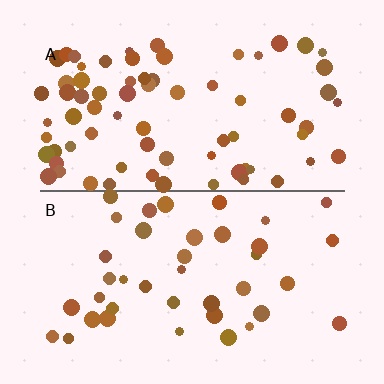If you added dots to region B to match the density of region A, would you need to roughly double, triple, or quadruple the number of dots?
Approximately double.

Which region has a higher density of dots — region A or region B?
A (the top).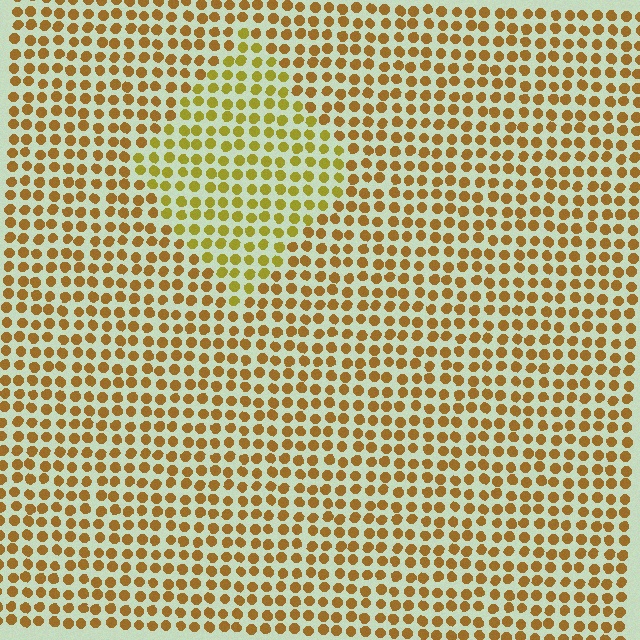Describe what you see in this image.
The image is filled with small brown elements in a uniform arrangement. A diamond-shaped region is visible where the elements are tinted to a slightly different hue, forming a subtle color boundary.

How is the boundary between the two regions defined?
The boundary is defined purely by a slight shift in hue (about 24 degrees). Spacing, size, and orientation are identical on both sides.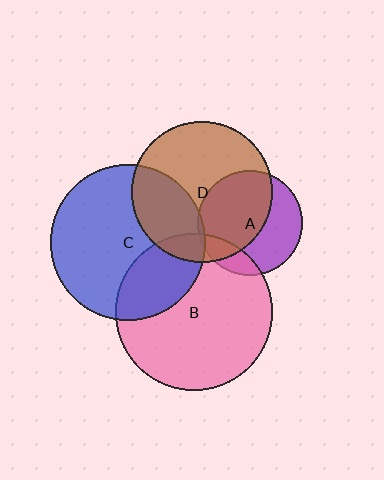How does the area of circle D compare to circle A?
Approximately 1.8 times.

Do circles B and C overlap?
Yes.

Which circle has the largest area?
Circle B (pink).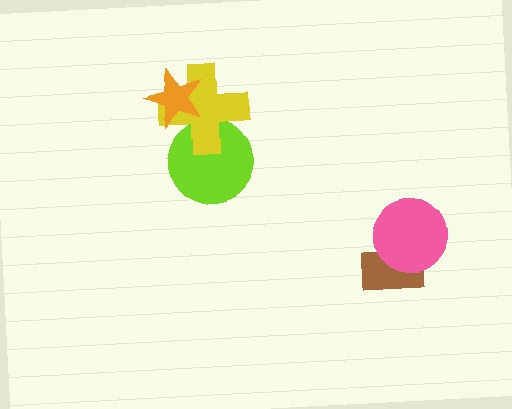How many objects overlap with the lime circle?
1 object overlaps with the lime circle.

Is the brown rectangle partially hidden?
Yes, it is partially covered by another shape.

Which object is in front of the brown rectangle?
The pink circle is in front of the brown rectangle.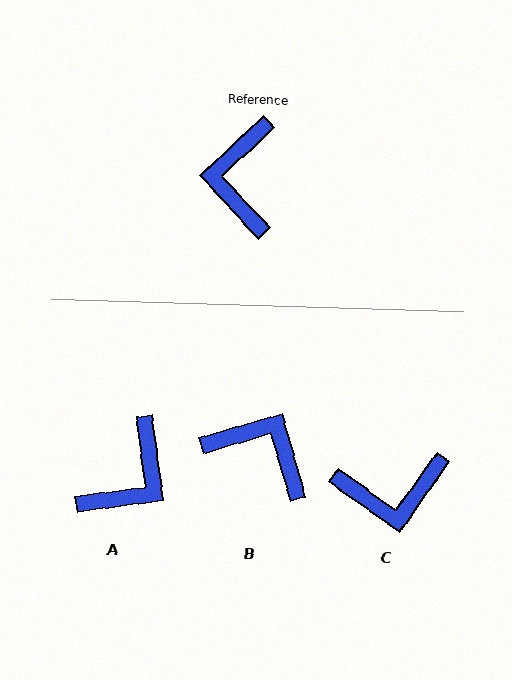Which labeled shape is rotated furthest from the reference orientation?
A, about 145 degrees away.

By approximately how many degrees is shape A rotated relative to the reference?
Approximately 145 degrees counter-clockwise.